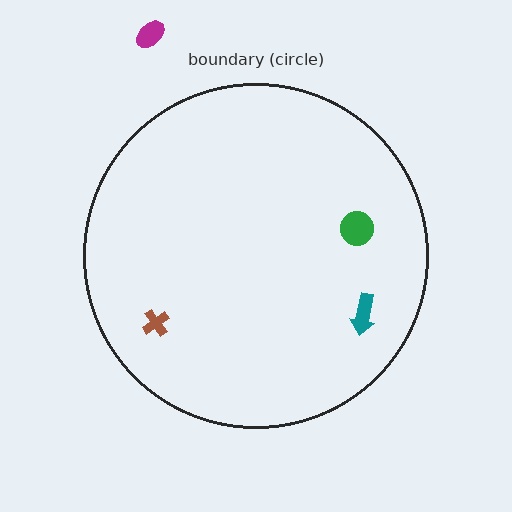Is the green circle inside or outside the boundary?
Inside.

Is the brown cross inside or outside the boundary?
Inside.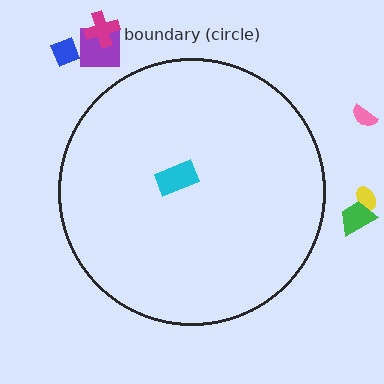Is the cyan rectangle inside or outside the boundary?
Inside.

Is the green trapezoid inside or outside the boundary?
Outside.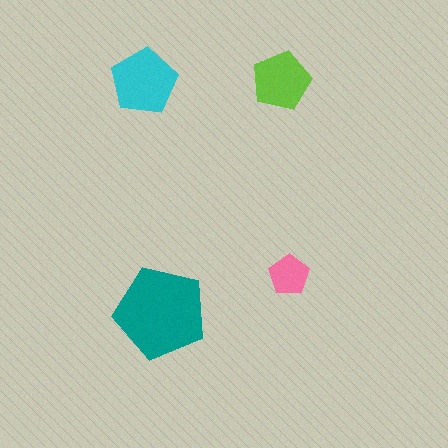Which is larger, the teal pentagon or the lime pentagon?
The teal one.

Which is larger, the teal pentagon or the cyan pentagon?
The teal one.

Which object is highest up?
The lime pentagon is topmost.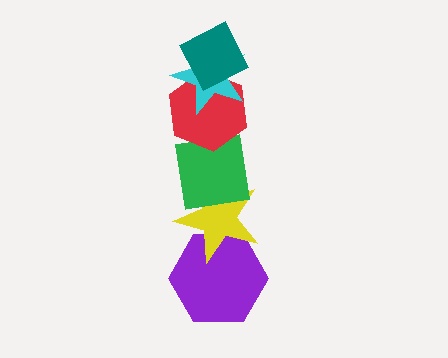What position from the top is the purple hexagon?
The purple hexagon is 6th from the top.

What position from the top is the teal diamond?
The teal diamond is 1st from the top.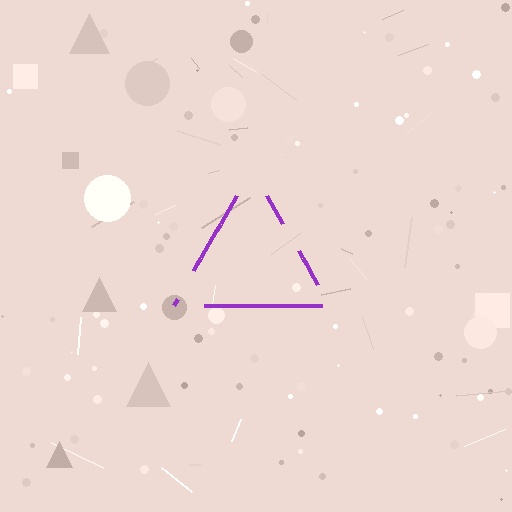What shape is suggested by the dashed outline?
The dashed outline suggests a triangle.